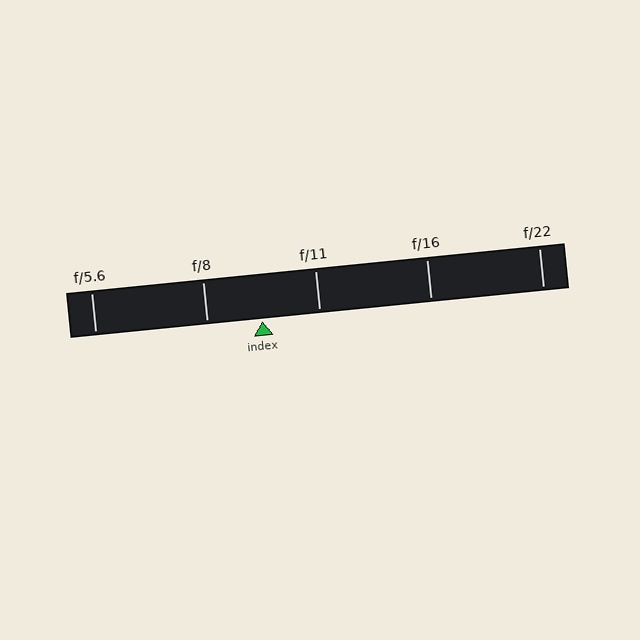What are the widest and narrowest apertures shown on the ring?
The widest aperture shown is f/5.6 and the narrowest is f/22.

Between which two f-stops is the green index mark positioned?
The index mark is between f/8 and f/11.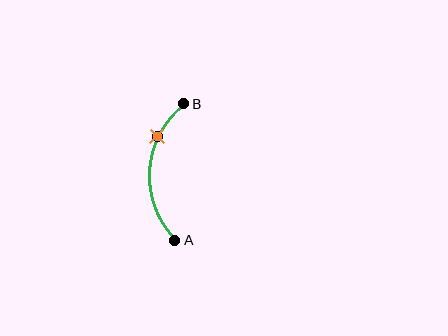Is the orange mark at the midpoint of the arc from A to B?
No. The orange mark lies on the arc but is closer to endpoint B. The arc midpoint would be at the point on the curve equidistant along the arc from both A and B.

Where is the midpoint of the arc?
The arc midpoint is the point on the curve farthest from the straight line joining A and B. It sits to the left of that line.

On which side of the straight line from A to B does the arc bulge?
The arc bulges to the left of the straight line connecting A and B.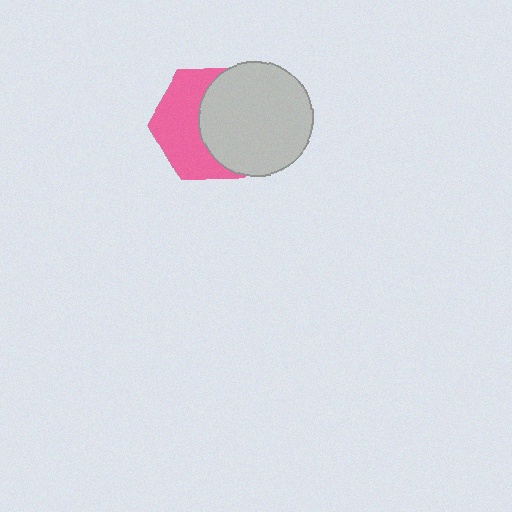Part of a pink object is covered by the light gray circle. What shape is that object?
It is a hexagon.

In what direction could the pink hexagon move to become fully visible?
The pink hexagon could move left. That would shift it out from behind the light gray circle entirely.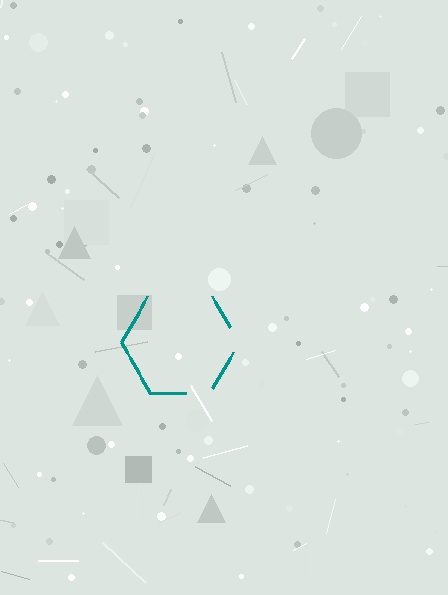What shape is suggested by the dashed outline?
The dashed outline suggests a hexagon.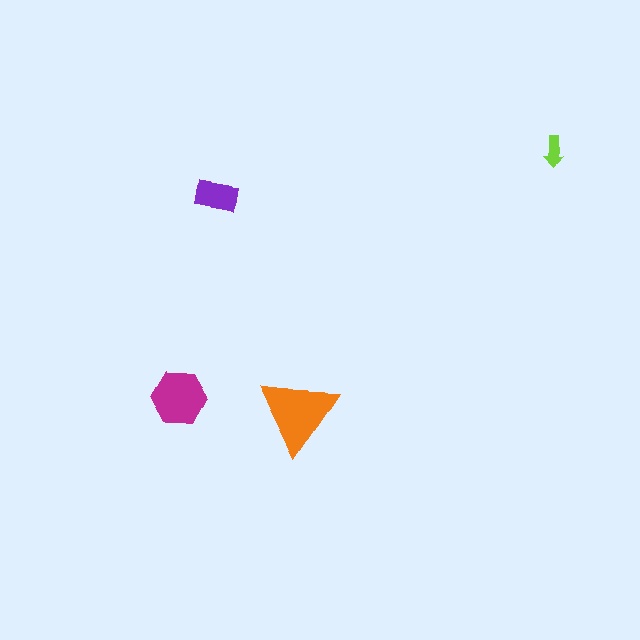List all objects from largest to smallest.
The orange triangle, the magenta hexagon, the purple rectangle, the lime arrow.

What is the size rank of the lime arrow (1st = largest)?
4th.